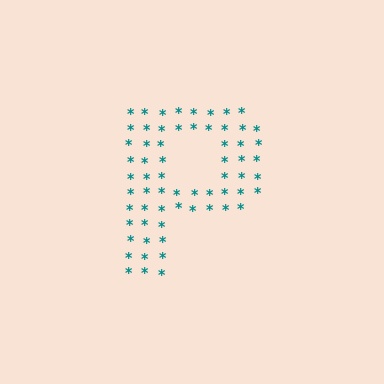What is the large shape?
The large shape is the letter P.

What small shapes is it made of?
It is made of small asterisks.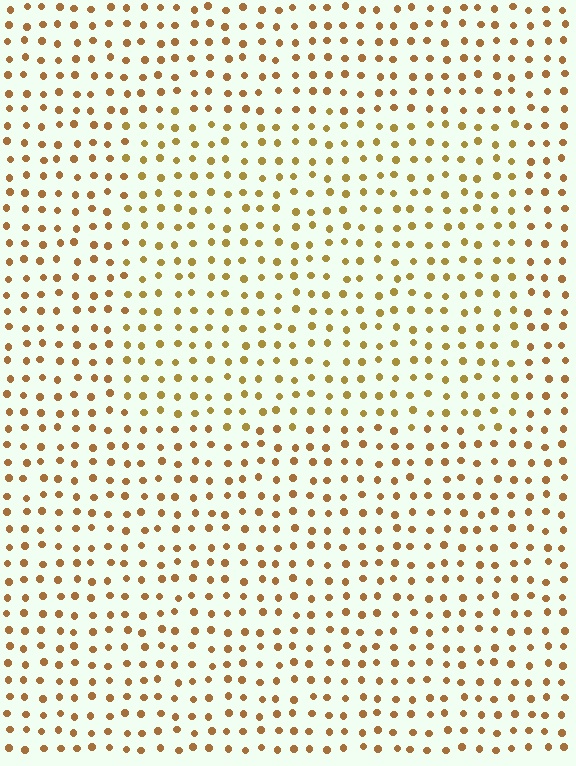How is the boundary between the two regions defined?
The boundary is defined purely by a slight shift in hue (about 18 degrees). Spacing, size, and orientation are identical on both sides.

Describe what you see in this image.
The image is filled with small brown elements in a uniform arrangement. A rectangle-shaped region is visible where the elements are tinted to a slightly different hue, forming a subtle color boundary.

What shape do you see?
I see a rectangle.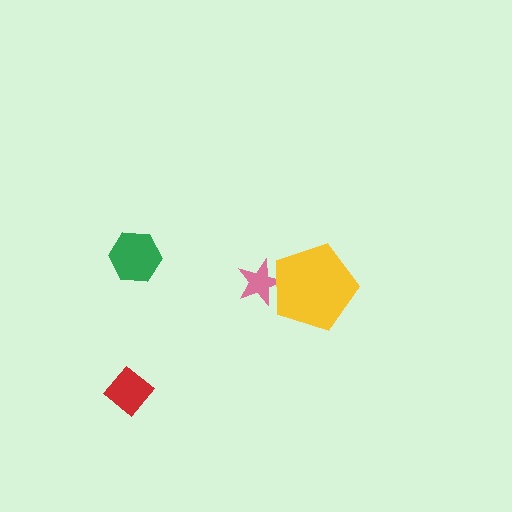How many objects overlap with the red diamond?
0 objects overlap with the red diamond.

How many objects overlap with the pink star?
1 object overlaps with the pink star.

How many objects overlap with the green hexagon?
0 objects overlap with the green hexagon.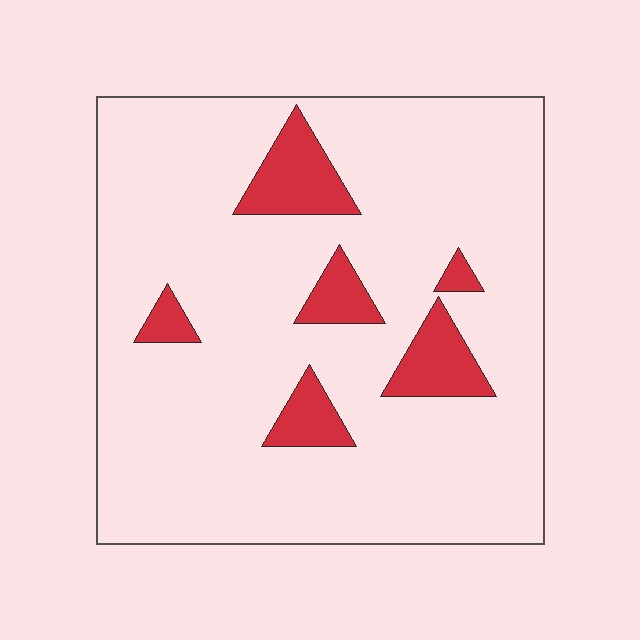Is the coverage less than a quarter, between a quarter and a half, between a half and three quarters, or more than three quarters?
Less than a quarter.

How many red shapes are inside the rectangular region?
6.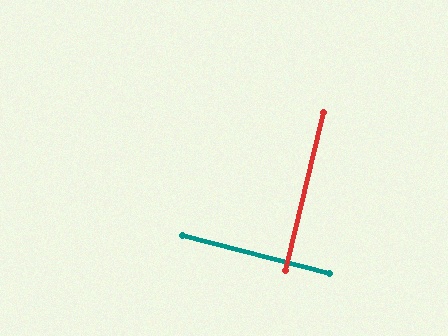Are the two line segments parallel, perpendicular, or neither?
Perpendicular — they meet at approximately 89°.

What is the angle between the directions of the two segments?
Approximately 89 degrees.